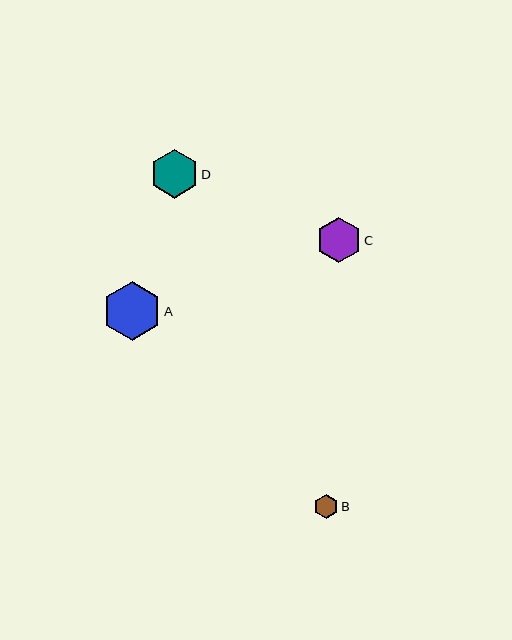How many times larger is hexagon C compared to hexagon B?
Hexagon C is approximately 1.9 times the size of hexagon B.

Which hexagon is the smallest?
Hexagon B is the smallest with a size of approximately 24 pixels.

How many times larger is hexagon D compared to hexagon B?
Hexagon D is approximately 2.0 times the size of hexagon B.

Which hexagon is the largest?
Hexagon A is the largest with a size of approximately 58 pixels.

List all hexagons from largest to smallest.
From largest to smallest: A, D, C, B.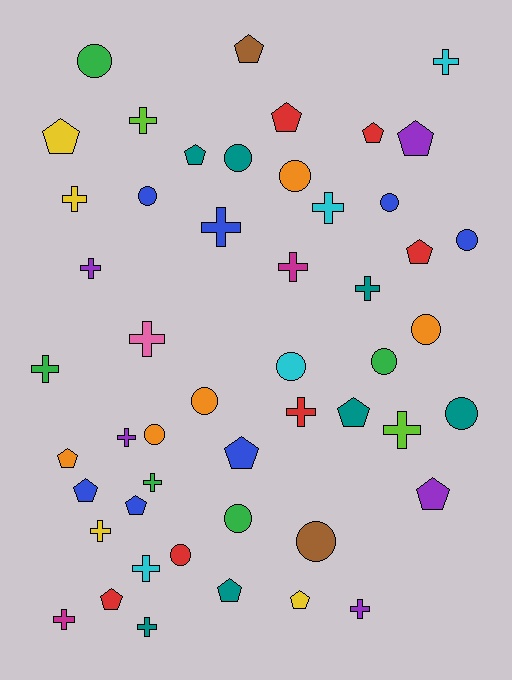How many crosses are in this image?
There are 19 crosses.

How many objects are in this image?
There are 50 objects.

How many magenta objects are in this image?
There are 2 magenta objects.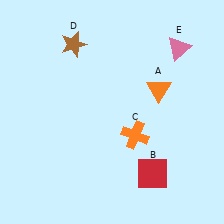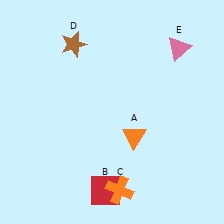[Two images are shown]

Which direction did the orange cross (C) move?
The orange cross (C) moved down.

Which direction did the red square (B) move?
The red square (B) moved left.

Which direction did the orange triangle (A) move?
The orange triangle (A) moved down.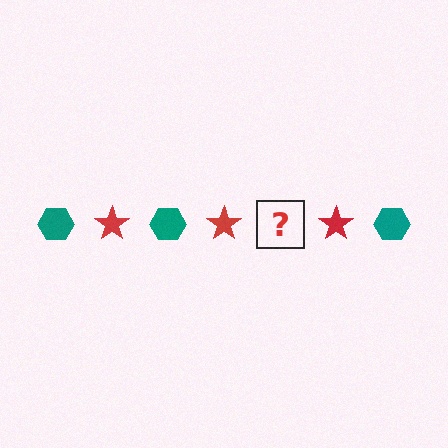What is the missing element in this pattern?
The missing element is a teal hexagon.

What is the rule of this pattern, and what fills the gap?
The rule is that the pattern alternates between teal hexagon and red star. The gap should be filled with a teal hexagon.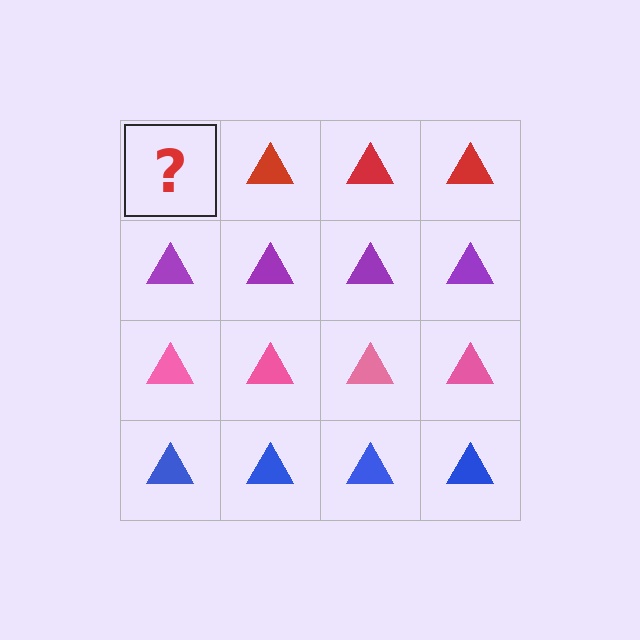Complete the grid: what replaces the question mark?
The question mark should be replaced with a red triangle.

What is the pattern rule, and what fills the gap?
The rule is that each row has a consistent color. The gap should be filled with a red triangle.